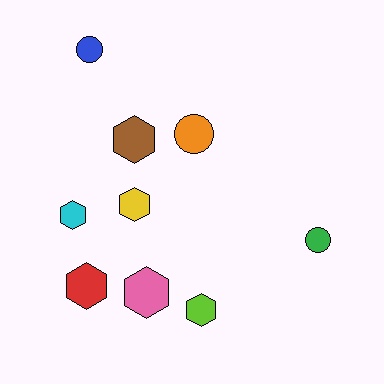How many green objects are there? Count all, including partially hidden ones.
There is 1 green object.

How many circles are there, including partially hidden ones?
There are 3 circles.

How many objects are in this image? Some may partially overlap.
There are 9 objects.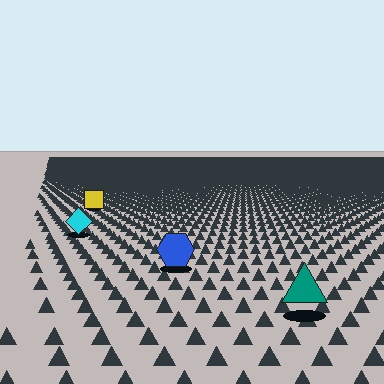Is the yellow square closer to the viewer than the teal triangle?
No. The teal triangle is closer — you can tell from the texture gradient: the ground texture is coarser near it.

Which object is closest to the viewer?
The teal triangle is closest. The texture marks near it are larger and more spread out.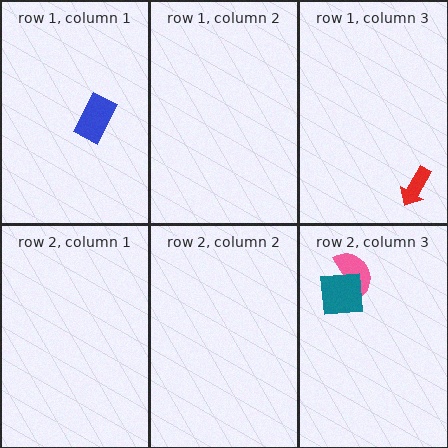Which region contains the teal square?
The row 2, column 3 region.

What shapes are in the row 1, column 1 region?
The blue rectangle.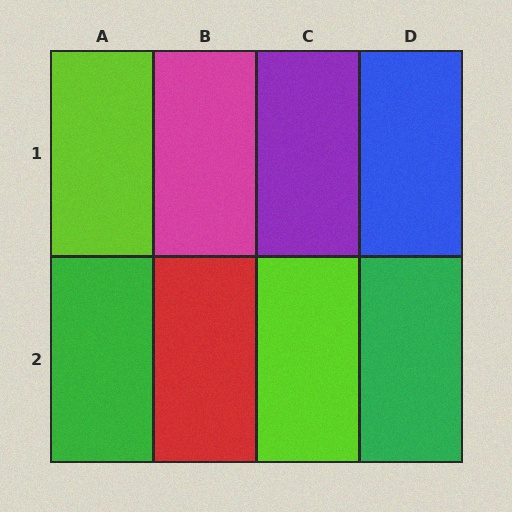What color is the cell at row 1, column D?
Blue.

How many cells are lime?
2 cells are lime.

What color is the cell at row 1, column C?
Purple.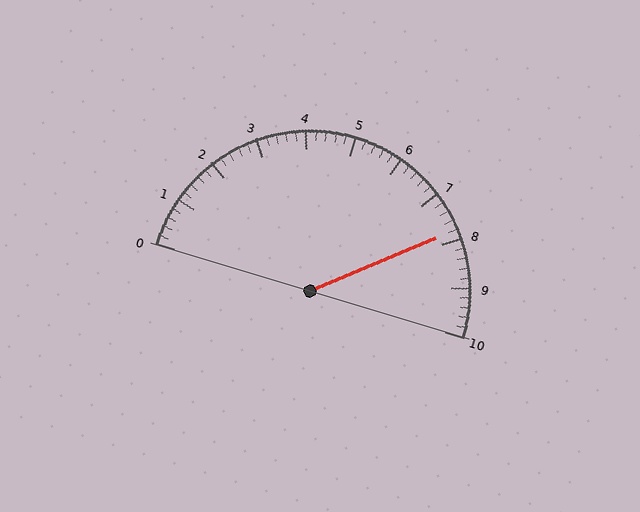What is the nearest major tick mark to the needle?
The nearest major tick mark is 8.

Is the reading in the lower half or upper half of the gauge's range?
The reading is in the upper half of the range (0 to 10).